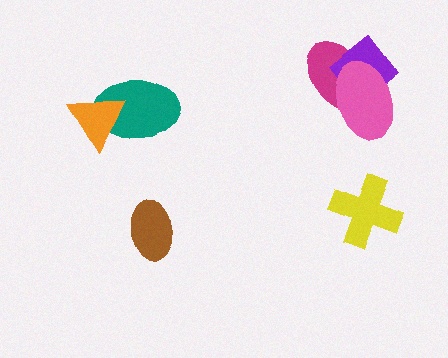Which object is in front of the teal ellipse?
The orange triangle is in front of the teal ellipse.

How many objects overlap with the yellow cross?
0 objects overlap with the yellow cross.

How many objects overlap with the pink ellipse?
2 objects overlap with the pink ellipse.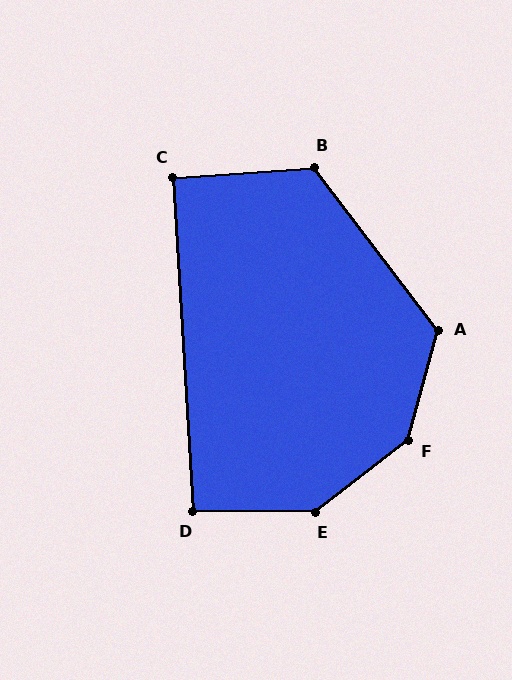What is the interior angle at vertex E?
Approximately 141 degrees (obtuse).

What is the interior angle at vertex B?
Approximately 123 degrees (obtuse).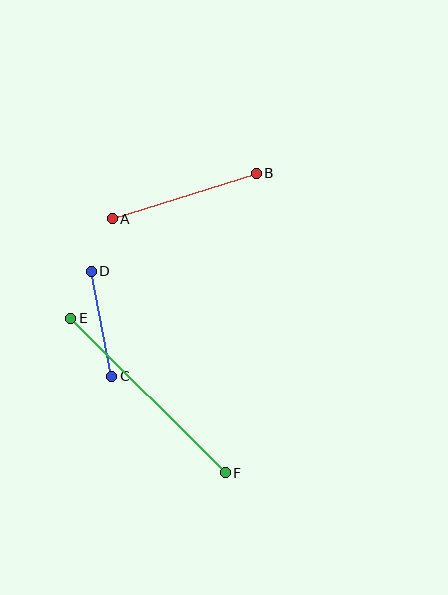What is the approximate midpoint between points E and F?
The midpoint is at approximately (148, 396) pixels.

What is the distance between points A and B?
The distance is approximately 151 pixels.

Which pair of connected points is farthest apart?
Points E and F are farthest apart.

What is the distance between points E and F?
The distance is approximately 218 pixels.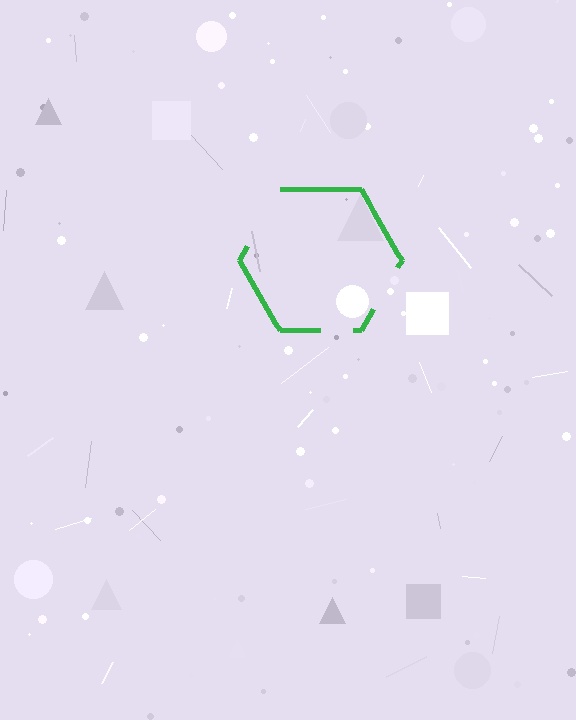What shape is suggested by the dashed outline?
The dashed outline suggests a hexagon.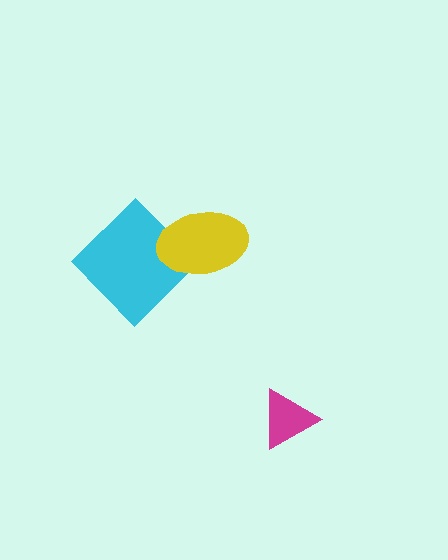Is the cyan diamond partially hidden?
Yes, it is partially covered by another shape.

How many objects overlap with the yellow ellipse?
1 object overlaps with the yellow ellipse.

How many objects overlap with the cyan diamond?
1 object overlaps with the cyan diamond.